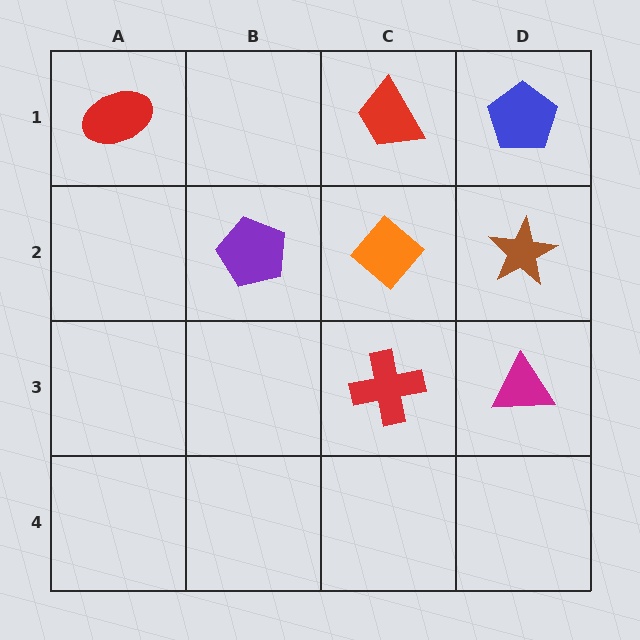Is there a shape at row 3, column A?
No, that cell is empty.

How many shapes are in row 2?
3 shapes.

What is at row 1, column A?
A red ellipse.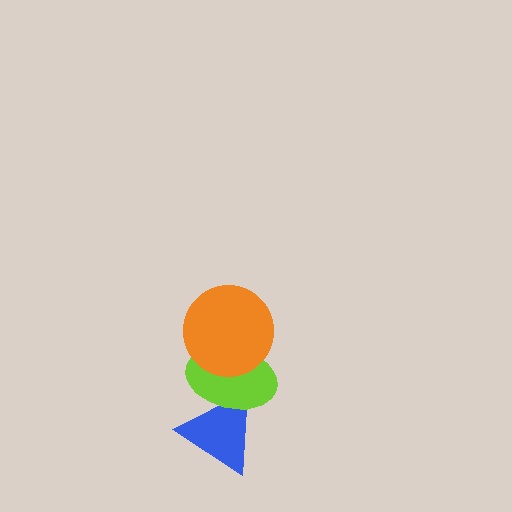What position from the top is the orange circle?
The orange circle is 1st from the top.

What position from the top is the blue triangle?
The blue triangle is 3rd from the top.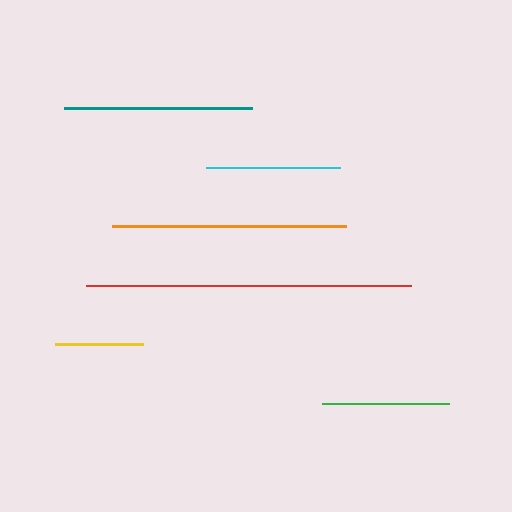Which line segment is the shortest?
The yellow line is the shortest at approximately 87 pixels.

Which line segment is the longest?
The red line is the longest at approximately 325 pixels.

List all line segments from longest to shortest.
From longest to shortest: red, orange, teal, cyan, green, yellow.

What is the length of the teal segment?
The teal segment is approximately 188 pixels long.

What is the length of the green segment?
The green segment is approximately 127 pixels long.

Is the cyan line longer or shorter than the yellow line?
The cyan line is longer than the yellow line.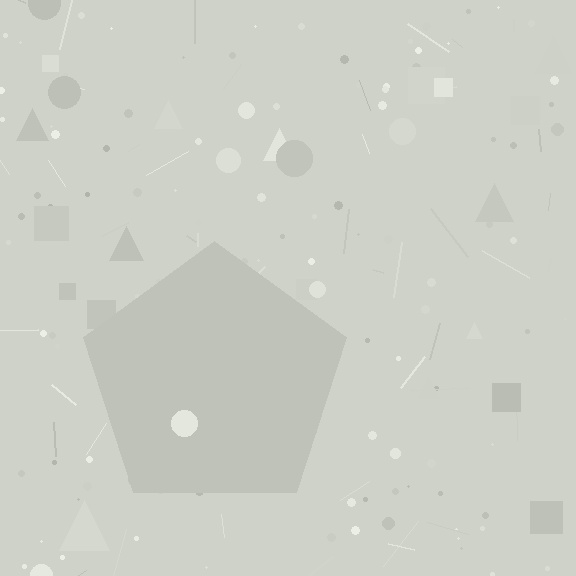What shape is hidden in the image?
A pentagon is hidden in the image.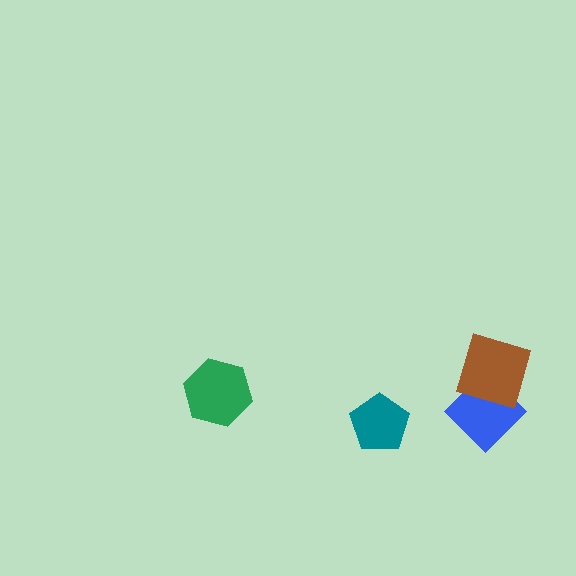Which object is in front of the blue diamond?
The brown diamond is in front of the blue diamond.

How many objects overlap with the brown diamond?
1 object overlaps with the brown diamond.